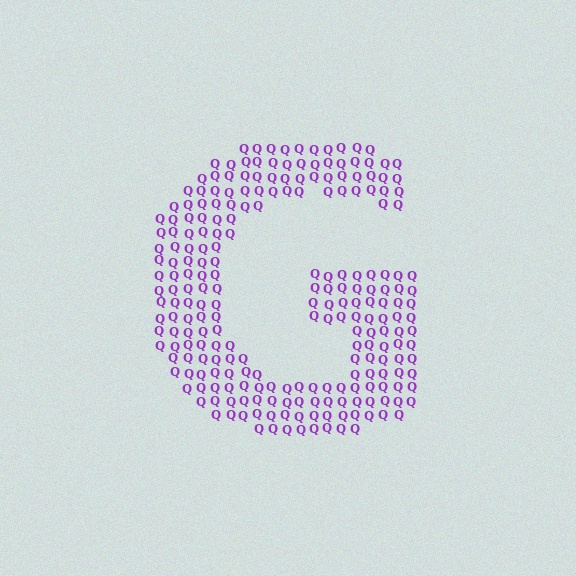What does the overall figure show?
The overall figure shows the letter G.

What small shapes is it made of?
It is made of small letter Q's.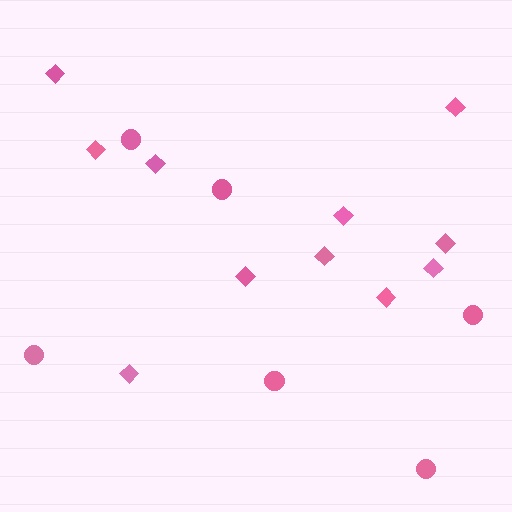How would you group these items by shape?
There are 2 groups: one group of diamonds (11) and one group of circles (6).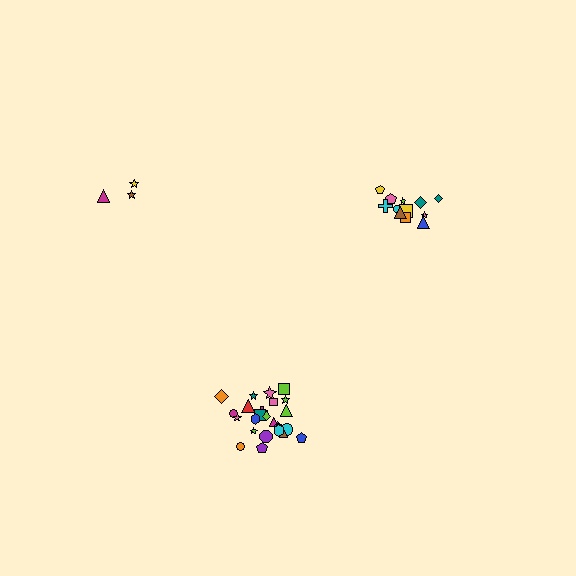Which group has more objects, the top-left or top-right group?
The top-right group.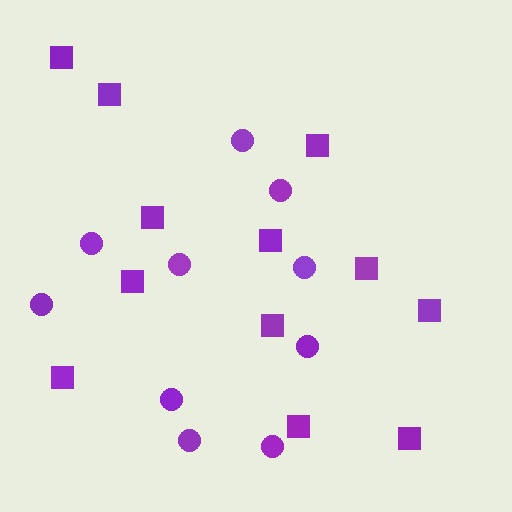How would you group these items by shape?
There are 2 groups: one group of squares (12) and one group of circles (10).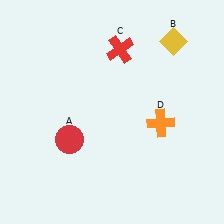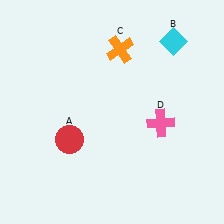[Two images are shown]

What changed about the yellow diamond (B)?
In Image 1, B is yellow. In Image 2, it changed to cyan.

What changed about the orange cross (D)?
In Image 1, D is orange. In Image 2, it changed to pink.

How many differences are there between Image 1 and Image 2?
There are 3 differences between the two images.